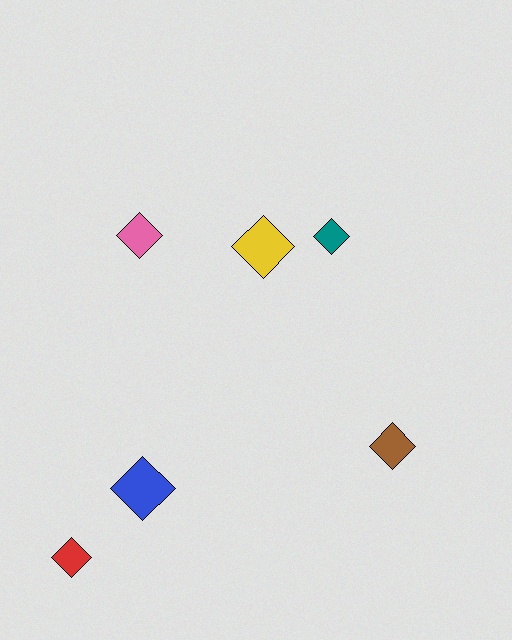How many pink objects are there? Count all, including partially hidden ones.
There is 1 pink object.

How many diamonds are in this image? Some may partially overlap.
There are 6 diamonds.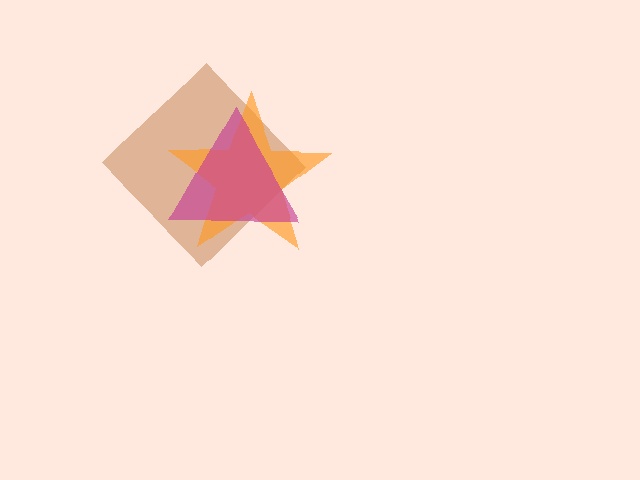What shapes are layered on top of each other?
The layered shapes are: a brown diamond, an orange star, a magenta triangle.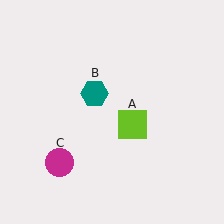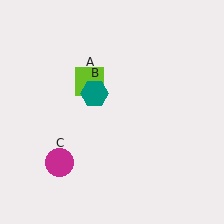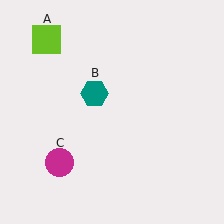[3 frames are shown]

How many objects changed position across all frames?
1 object changed position: lime square (object A).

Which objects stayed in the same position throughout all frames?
Teal hexagon (object B) and magenta circle (object C) remained stationary.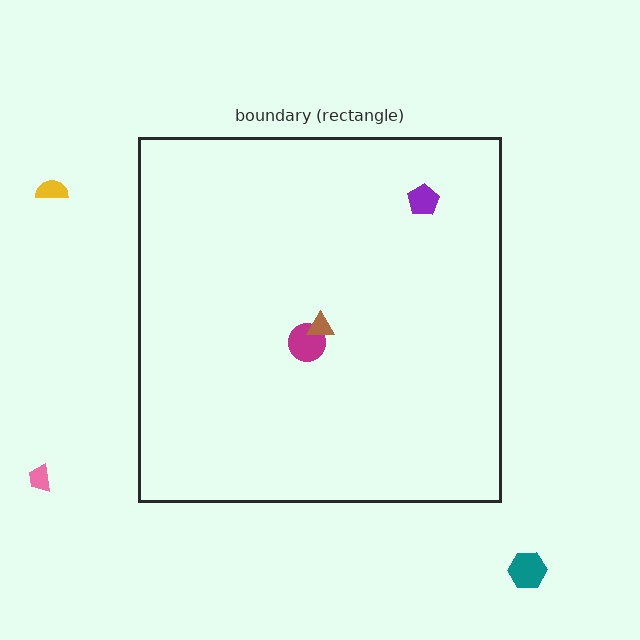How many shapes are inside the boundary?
3 inside, 3 outside.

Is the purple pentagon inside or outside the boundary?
Inside.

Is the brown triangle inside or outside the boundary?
Inside.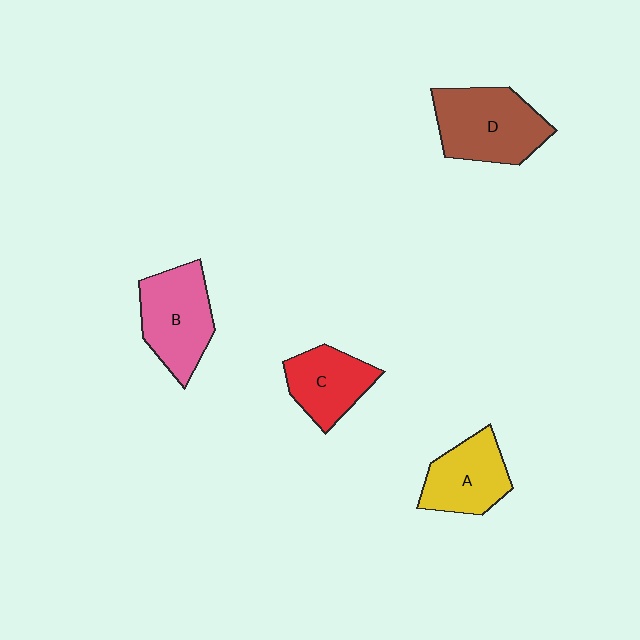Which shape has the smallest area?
Shape C (red).